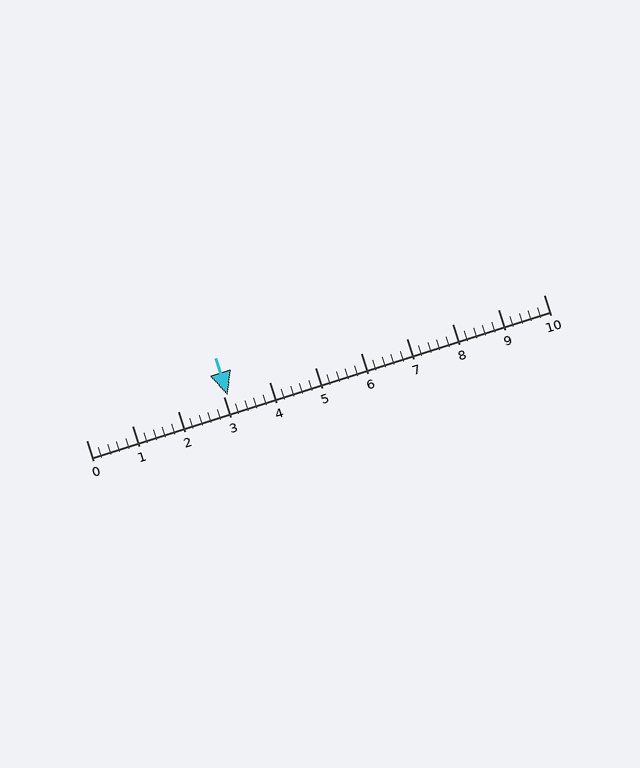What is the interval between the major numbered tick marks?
The major tick marks are spaced 1 units apart.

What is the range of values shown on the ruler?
The ruler shows values from 0 to 10.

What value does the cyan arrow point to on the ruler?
The cyan arrow points to approximately 3.1.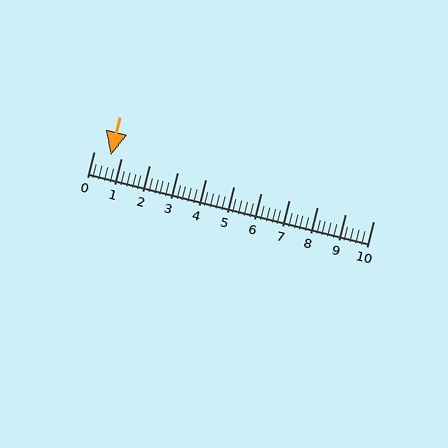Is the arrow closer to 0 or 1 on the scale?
The arrow is closer to 1.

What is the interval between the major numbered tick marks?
The major tick marks are spaced 1 units apart.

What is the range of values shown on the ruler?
The ruler shows values from 0 to 10.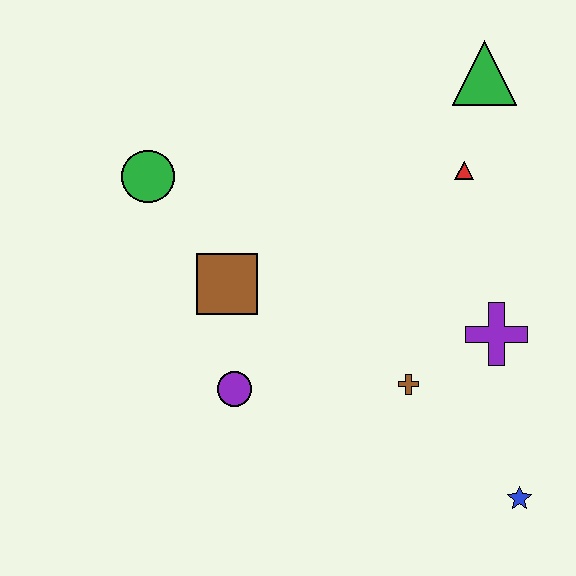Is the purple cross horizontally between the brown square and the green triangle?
No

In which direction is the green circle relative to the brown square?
The green circle is above the brown square.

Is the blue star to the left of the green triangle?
No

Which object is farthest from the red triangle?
The blue star is farthest from the red triangle.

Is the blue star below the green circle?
Yes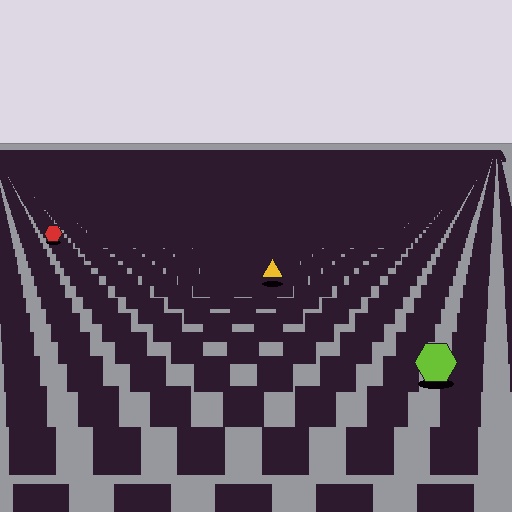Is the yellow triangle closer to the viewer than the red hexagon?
Yes. The yellow triangle is closer — you can tell from the texture gradient: the ground texture is coarser near it.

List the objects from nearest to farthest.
From nearest to farthest: the lime hexagon, the yellow triangle, the red hexagon.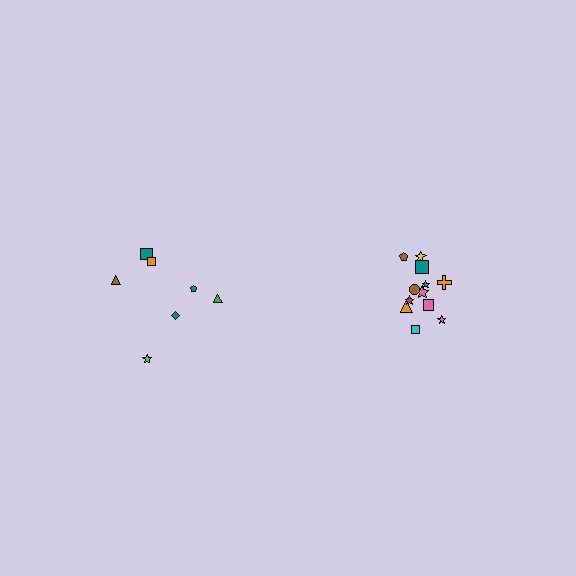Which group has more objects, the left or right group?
The right group.